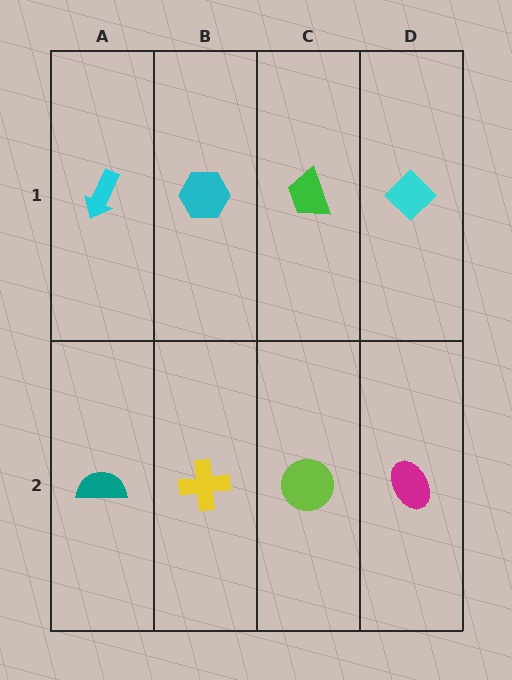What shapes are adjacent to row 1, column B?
A yellow cross (row 2, column B), a cyan arrow (row 1, column A), a green trapezoid (row 1, column C).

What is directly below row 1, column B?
A yellow cross.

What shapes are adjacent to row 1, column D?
A magenta ellipse (row 2, column D), a green trapezoid (row 1, column C).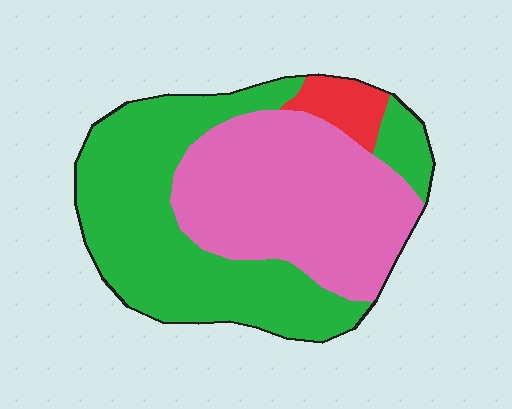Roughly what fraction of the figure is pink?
Pink takes up about two fifths (2/5) of the figure.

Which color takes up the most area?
Green, at roughly 50%.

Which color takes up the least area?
Red, at roughly 5%.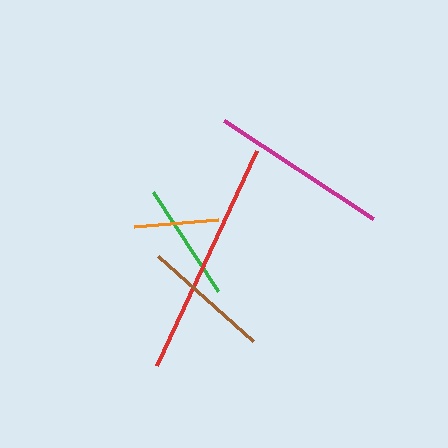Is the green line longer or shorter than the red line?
The red line is longer than the green line.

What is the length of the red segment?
The red segment is approximately 238 pixels long.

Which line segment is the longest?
The red line is the longest at approximately 238 pixels.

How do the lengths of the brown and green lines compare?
The brown and green lines are approximately the same length.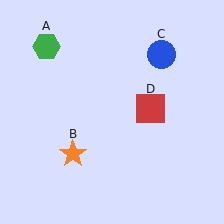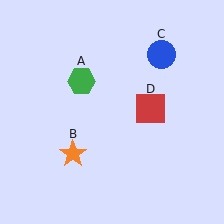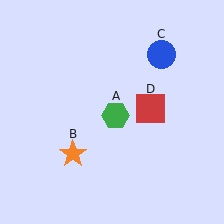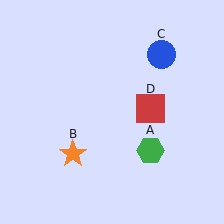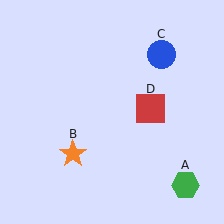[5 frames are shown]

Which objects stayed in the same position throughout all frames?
Orange star (object B) and blue circle (object C) and red square (object D) remained stationary.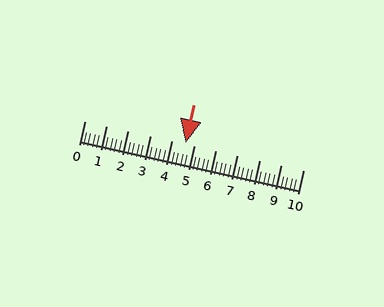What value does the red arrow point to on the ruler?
The red arrow points to approximately 4.6.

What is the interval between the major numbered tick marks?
The major tick marks are spaced 1 units apart.